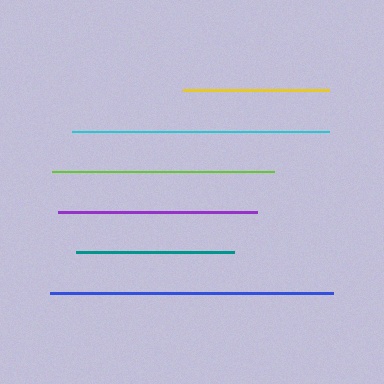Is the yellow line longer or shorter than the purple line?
The purple line is longer than the yellow line.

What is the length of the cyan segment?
The cyan segment is approximately 257 pixels long.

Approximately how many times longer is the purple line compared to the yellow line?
The purple line is approximately 1.4 times the length of the yellow line.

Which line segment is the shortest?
The yellow line is the shortest at approximately 146 pixels.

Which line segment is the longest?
The blue line is the longest at approximately 283 pixels.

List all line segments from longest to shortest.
From longest to shortest: blue, cyan, lime, purple, teal, yellow.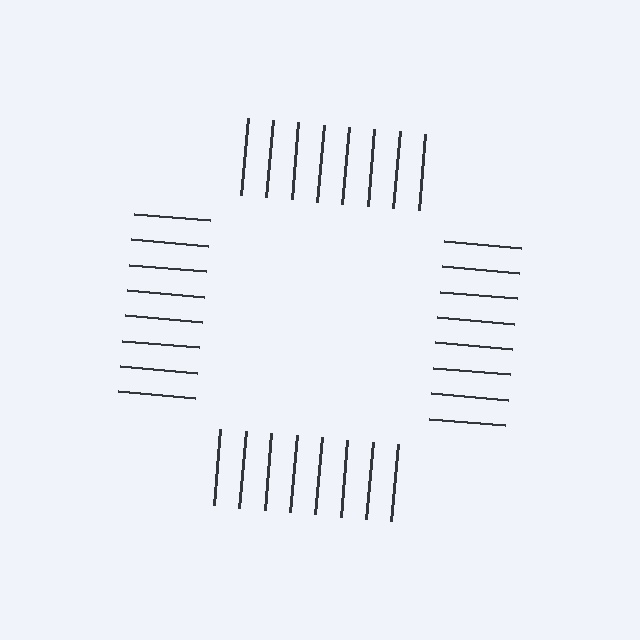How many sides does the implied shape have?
4 sides — the line-ends trace a square.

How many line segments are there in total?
32 — 8 along each of the 4 edges.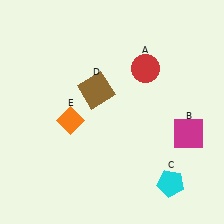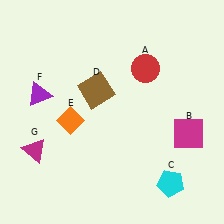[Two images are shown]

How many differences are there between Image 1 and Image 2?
There are 2 differences between the two images.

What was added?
A purple triangle (F), a magenta triangle (G) were added in Image 2.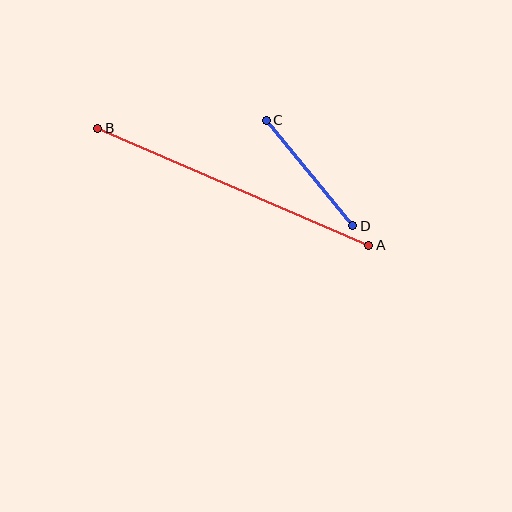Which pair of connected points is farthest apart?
Points A and B are farthest apart.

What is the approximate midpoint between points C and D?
The midpoint is at approximately (309, 173) pixels.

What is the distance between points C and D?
The distance is approximately 137 pixels.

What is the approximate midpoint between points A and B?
The midpoint is at approximately (233, 187) pixels.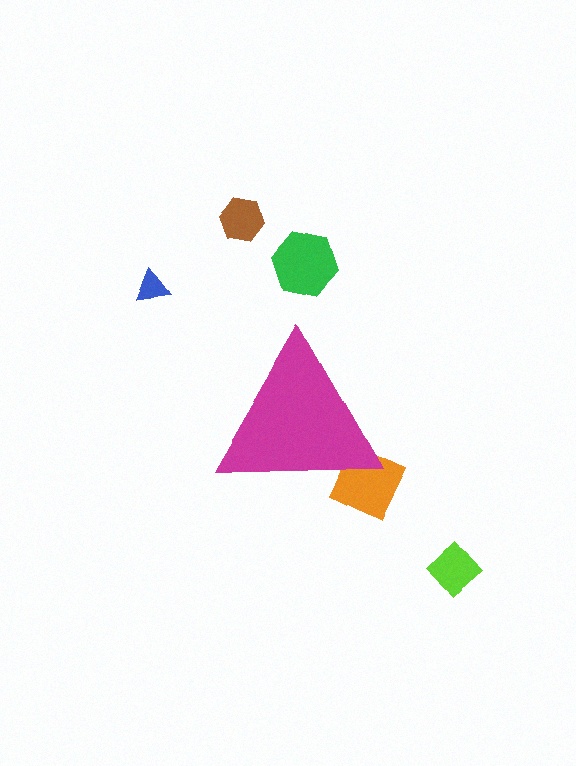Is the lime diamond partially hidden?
No, the lime diamond is fully visible.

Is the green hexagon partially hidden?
No, the green hexagon is fully visible.